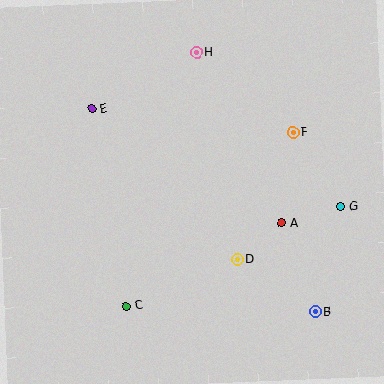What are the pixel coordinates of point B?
Point B is at (315, 312).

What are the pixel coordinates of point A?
Point A is at (282, 223).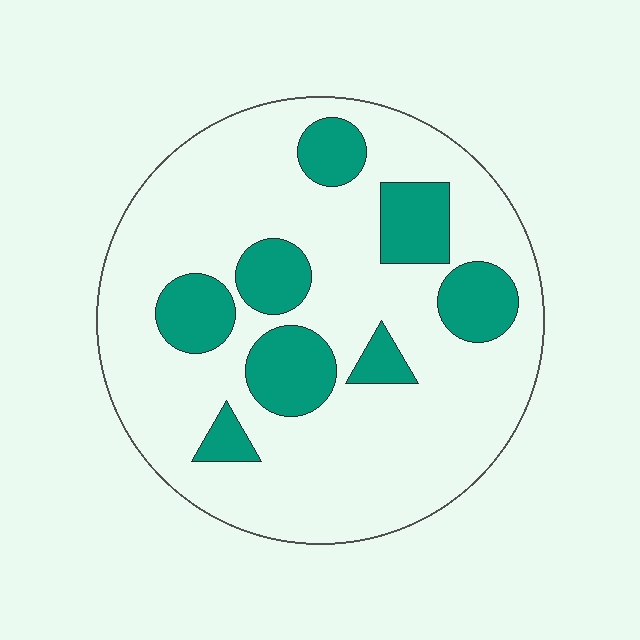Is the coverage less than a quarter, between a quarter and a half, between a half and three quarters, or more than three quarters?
Less than a quarter.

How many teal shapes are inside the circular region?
8.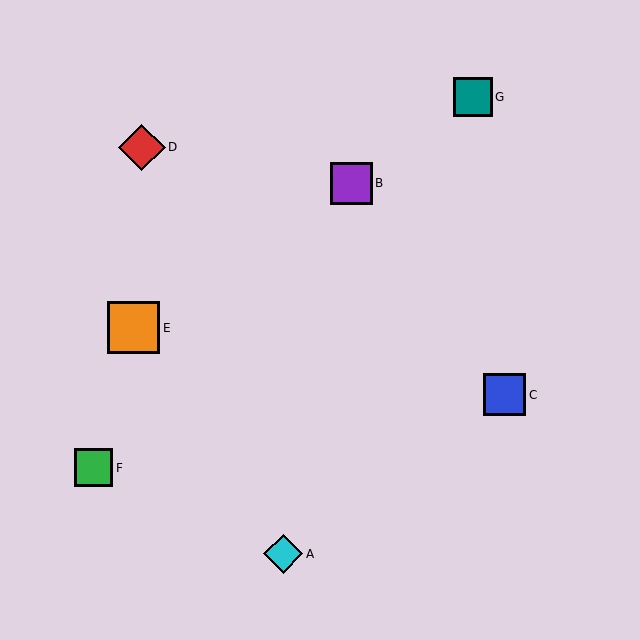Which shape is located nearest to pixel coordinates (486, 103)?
The teal square (labeled G) at (473, 97) is nearest to that location.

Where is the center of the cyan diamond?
The center of the cyan diamond is at (283, 554).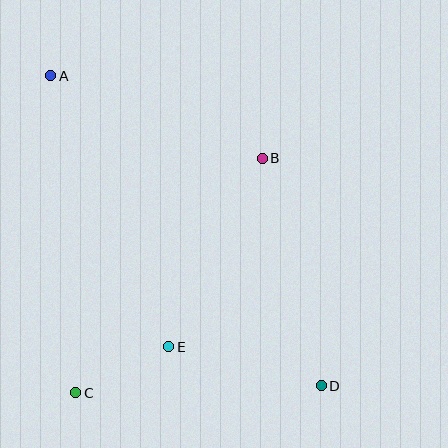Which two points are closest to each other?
Points C and E are closest to each other.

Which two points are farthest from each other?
Points A and D are farthest from each other.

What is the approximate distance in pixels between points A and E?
The distance between A and E is approximately 296 pixels.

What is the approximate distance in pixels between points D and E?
The distance between D and E is approximately 157 pixels.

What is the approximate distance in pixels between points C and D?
The distance between C and D is approximately 246 pixels.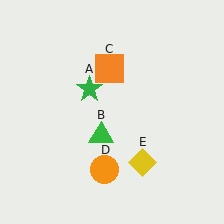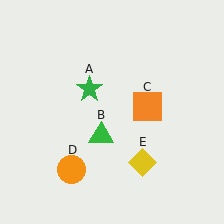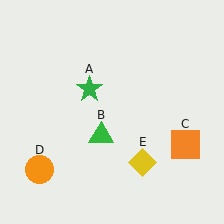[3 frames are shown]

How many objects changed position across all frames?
2 objects changed position: orange square (object C), orange circle (object D).